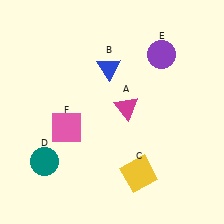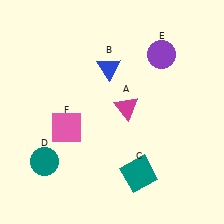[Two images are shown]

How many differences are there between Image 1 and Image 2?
There is 1 difference between the two images.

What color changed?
The square (C) changed from yellow in Image 1 to teal in Image 2.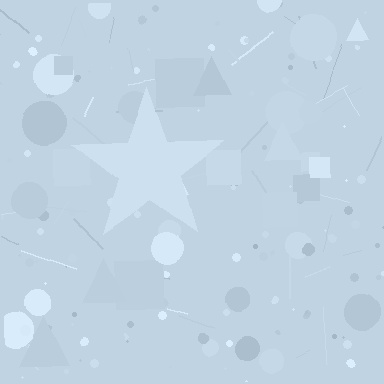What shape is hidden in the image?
A star is hidden in the image.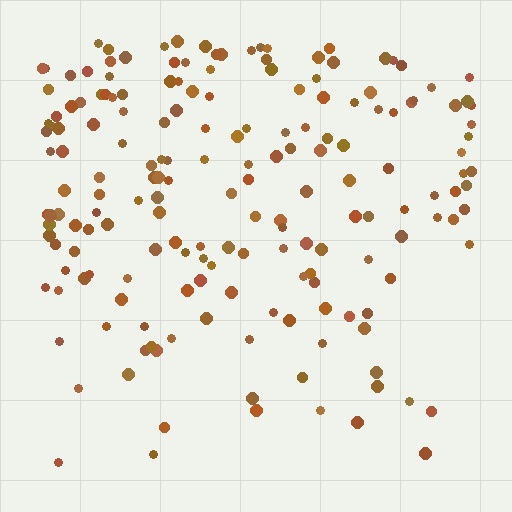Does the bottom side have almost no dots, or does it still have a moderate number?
Still a moderate number, just noticeably fewer than the top.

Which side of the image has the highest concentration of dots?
The top.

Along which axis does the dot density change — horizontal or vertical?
Vertical.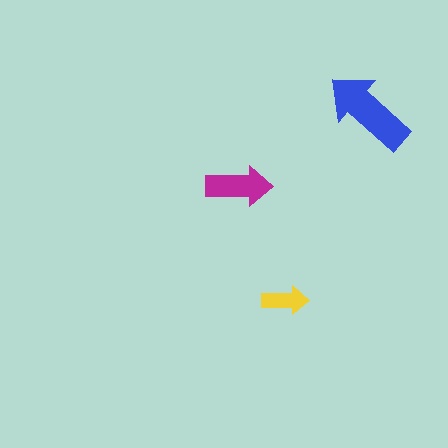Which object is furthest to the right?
The blue arrow is rightmost.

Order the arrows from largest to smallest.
the blue one, the magenta one, the yellow one.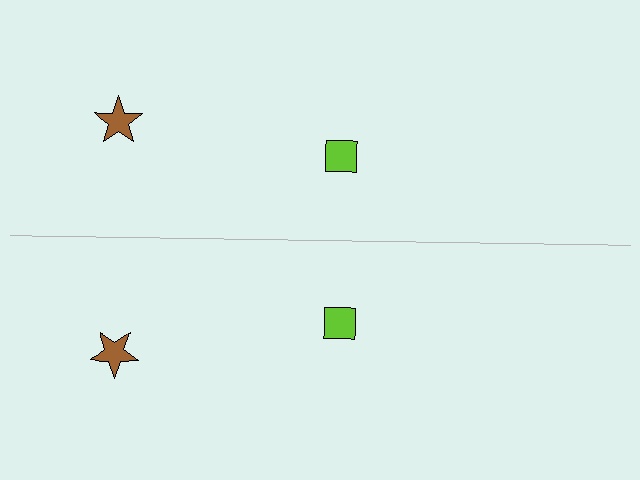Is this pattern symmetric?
Yes, this pattern has bilateral (reflection) symmetry.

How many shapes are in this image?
There are 4 shapes in this image.